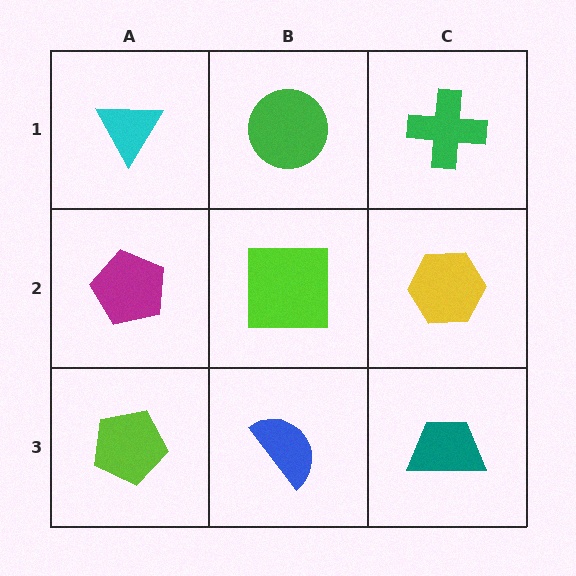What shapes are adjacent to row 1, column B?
A lime square (row 2, column B), a cyan triangle (row 1, column A), a green cross (row 1, column C).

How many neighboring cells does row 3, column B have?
3.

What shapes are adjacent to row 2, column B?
A green circle (row 1, column B), a blue semicircle (row 3, column B), a magenta pentagon (row 2, column A), a yellow hexagon (row 2, column C).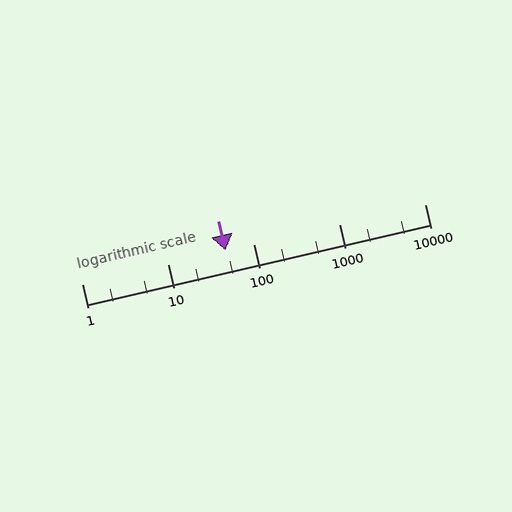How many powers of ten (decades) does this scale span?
The scale spans 4 decades, from 1 to 10000.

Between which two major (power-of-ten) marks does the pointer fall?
The pointer is between 10 and 100.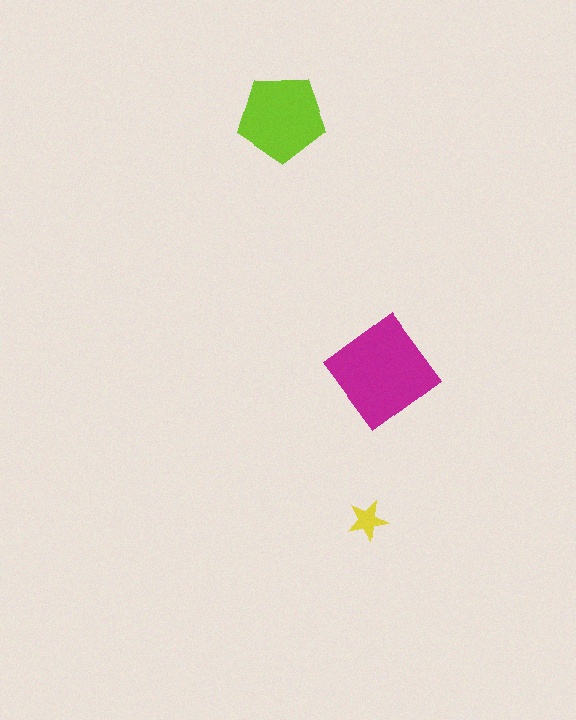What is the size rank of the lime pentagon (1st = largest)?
2nd.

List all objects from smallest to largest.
The yellow star, the lime pentagon, the magenta diamond.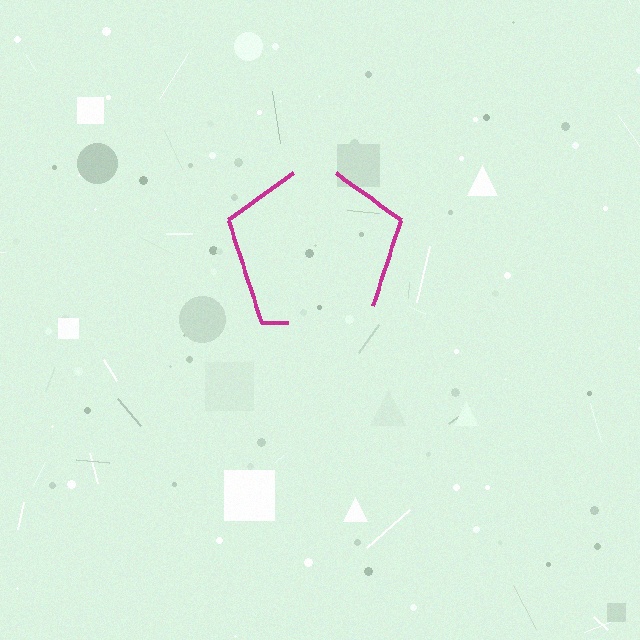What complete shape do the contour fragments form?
The contour fragments form a pentagon.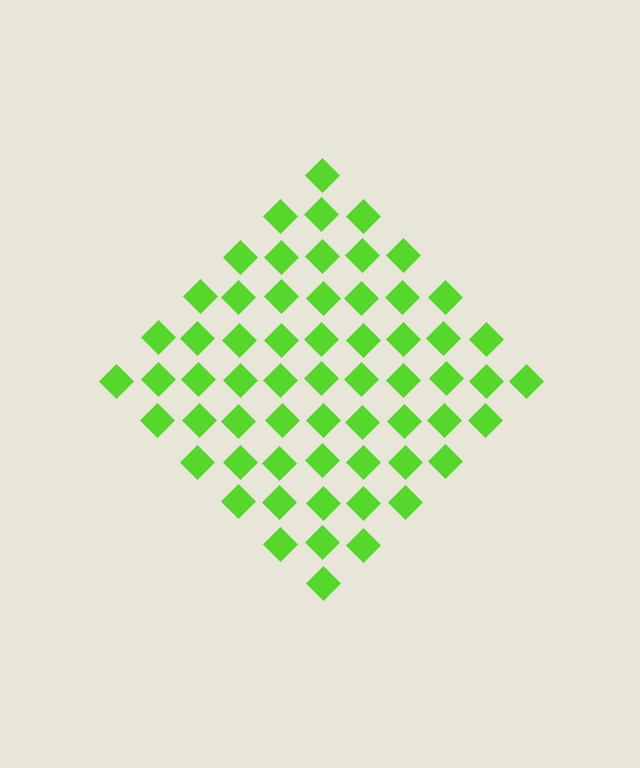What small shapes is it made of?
It is made of small diamonds.